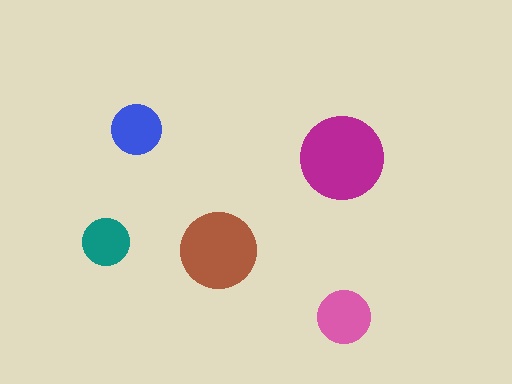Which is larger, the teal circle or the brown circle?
The brown one.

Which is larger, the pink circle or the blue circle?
The pink one.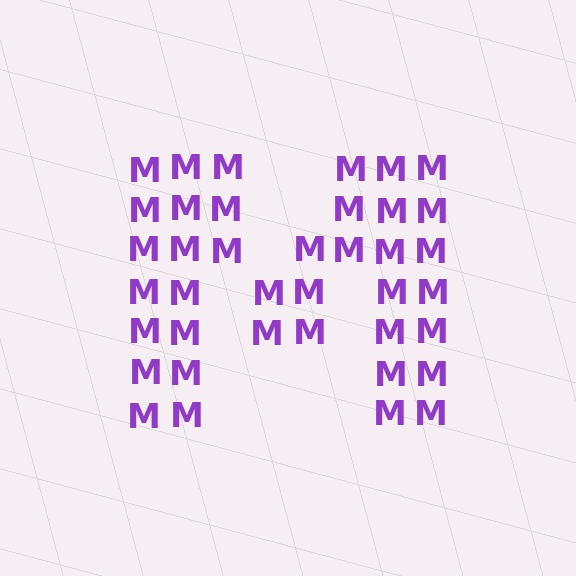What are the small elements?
The small elements are letter M's.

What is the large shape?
The large shape is the letter M.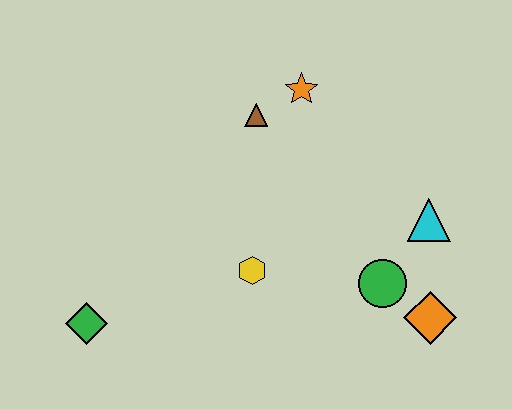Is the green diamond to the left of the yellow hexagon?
Yes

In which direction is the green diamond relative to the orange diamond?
The green diamond is to the left of the orange diamond.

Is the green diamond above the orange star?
No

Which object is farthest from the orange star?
The green diamond is farthest from the orange star.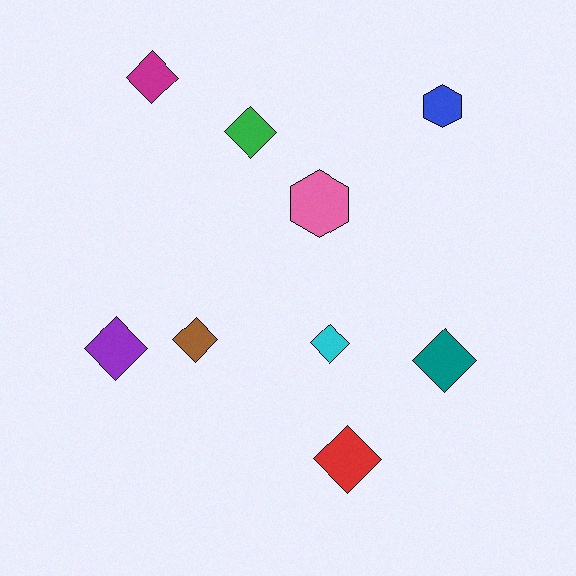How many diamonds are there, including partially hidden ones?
There are 7 diamonds.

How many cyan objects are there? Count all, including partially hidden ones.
There is 1 cyan object.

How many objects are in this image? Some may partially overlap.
There are 9 objects.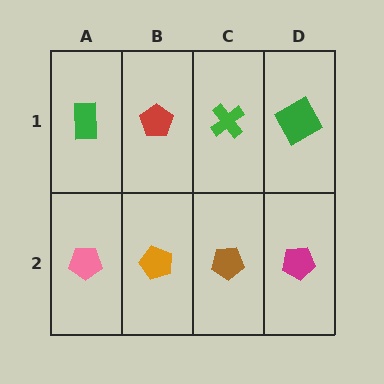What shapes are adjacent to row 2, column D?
A green square (row 1, column D), a brown pentagon (row 2, column C).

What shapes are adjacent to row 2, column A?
A green rectangle (row 1, column A), an orange pentagon (row 2, column B).